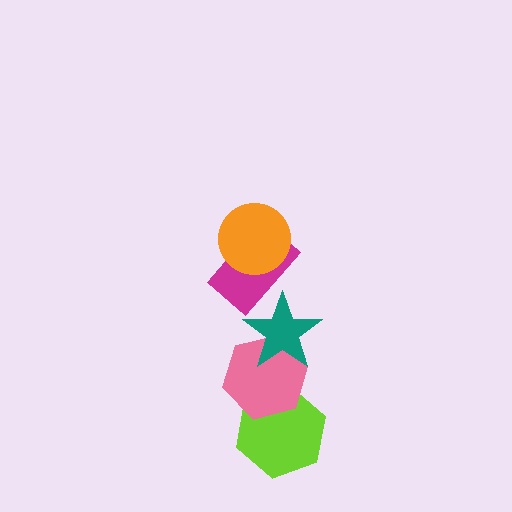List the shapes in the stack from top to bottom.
From top to bottom: the orange circle, the magenta rectangle, the teal star, the pink hexagon, the lime hexagon.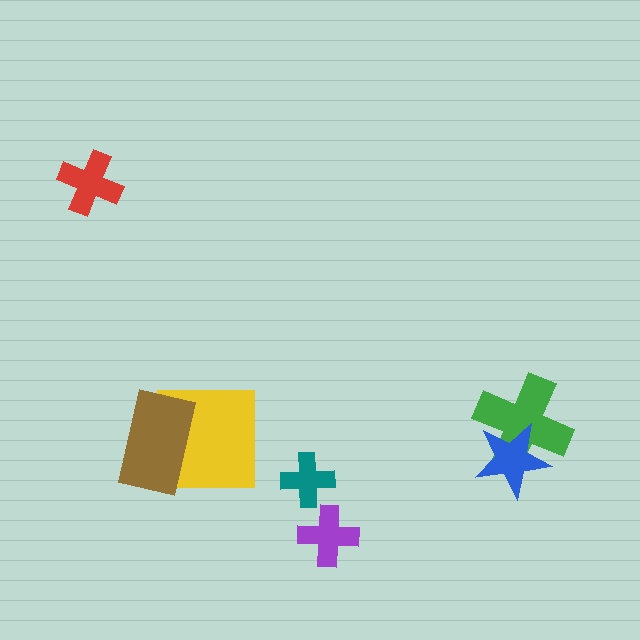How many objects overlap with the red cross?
0 objects overlap with the red cross.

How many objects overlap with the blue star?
1 object overlaps with the blue star.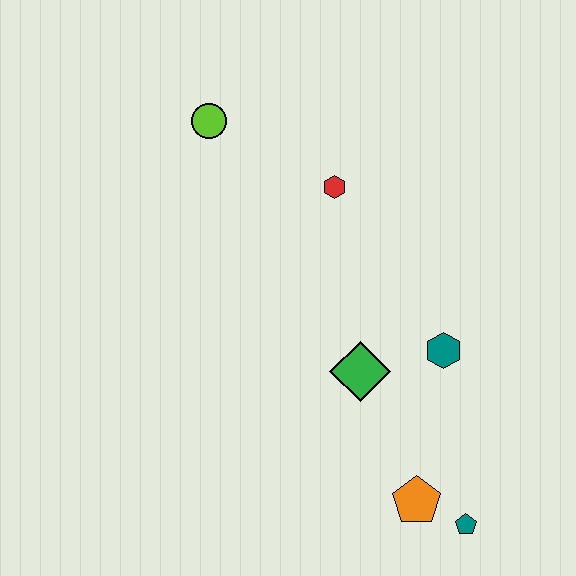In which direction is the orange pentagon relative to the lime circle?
The orange pentagon is below the lime circle.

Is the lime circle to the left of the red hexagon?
Yes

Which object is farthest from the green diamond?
The lime circle is farthest from the green diamond.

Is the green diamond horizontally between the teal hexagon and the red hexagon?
Yes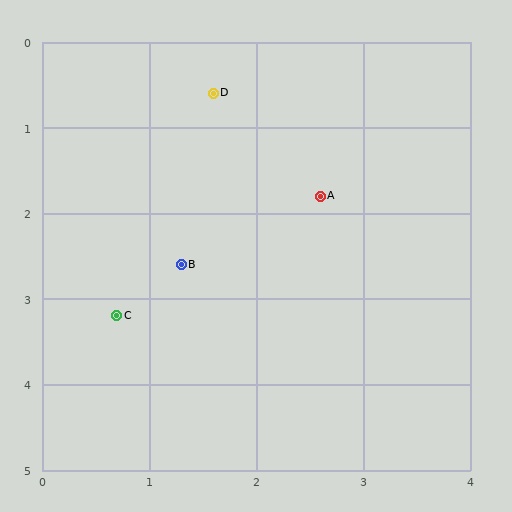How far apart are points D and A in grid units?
Points D and A are about 1.6 grid units apart.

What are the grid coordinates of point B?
Point B is at approximately (1.3, 2.6).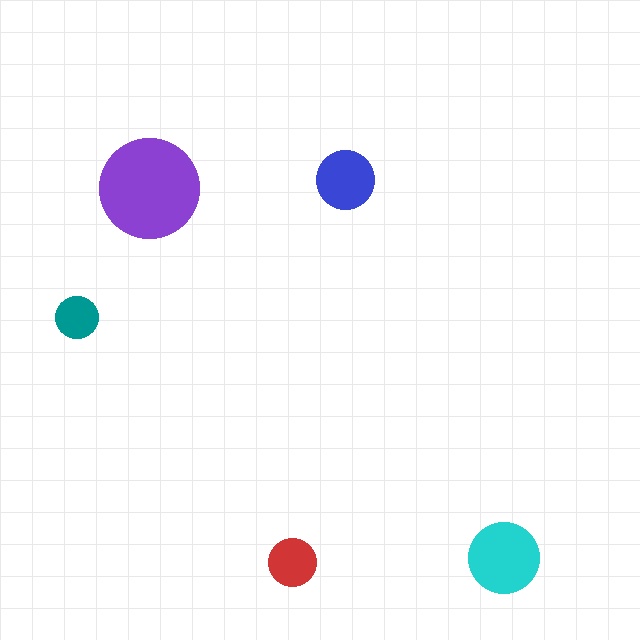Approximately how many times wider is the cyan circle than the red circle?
About 1.5 times wider.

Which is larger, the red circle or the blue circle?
The blue one.